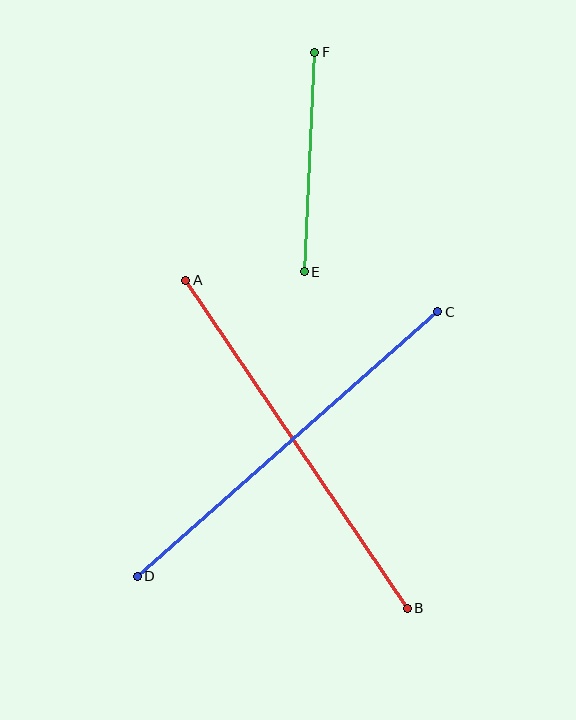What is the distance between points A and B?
The distance is approximately 395 pixels.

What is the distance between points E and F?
The distance is approximately 220 pixels.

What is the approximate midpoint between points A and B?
The midpoint is at approximately (296, 444) pixels.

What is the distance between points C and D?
The distance is approximately 400 pixels.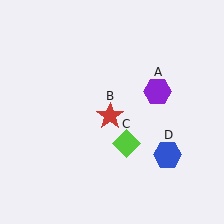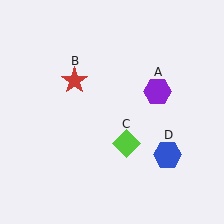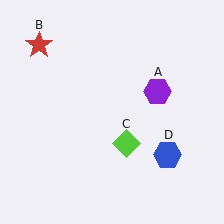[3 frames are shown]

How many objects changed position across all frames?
1 object changed position: red star (object B).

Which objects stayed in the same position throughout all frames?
Purple hexagon (object A) and lime diamond (object C) and blue hexagon (object D) remained stationary.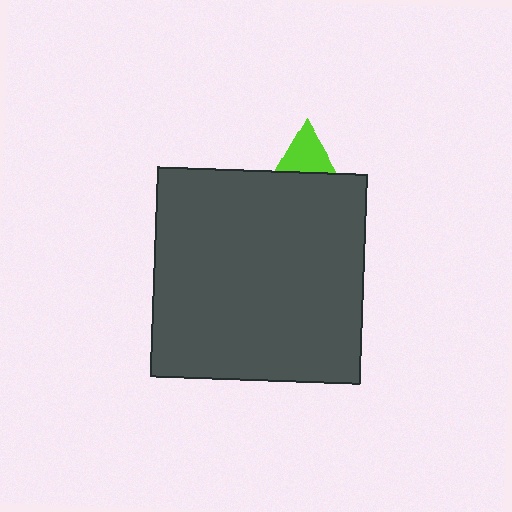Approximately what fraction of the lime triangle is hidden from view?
Roughly 68% of the lime triangle is hidden behind the dark gray square.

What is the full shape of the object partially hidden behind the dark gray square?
The partially hidden object is a lime triangle.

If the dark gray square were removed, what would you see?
You would see the complete lime triangle.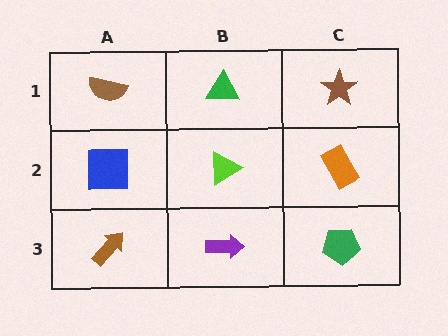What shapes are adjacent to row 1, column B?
A lime triangle (row 2, column B), a brown semicircle (row 1, column A), a brown star (row 1, column C).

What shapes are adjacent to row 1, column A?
A blue square (row 2, column A), a green triangle (row 1, column B).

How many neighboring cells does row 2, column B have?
4.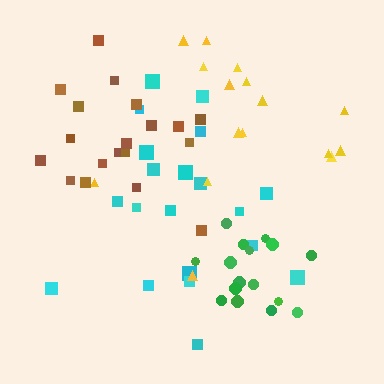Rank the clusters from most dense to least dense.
green, brown, cyan, yellow.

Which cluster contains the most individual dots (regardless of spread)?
Cyan (20).